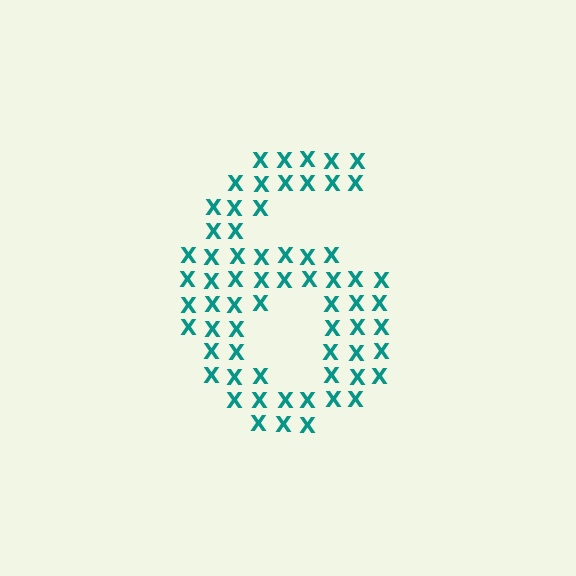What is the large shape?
The large shape is the digit 6.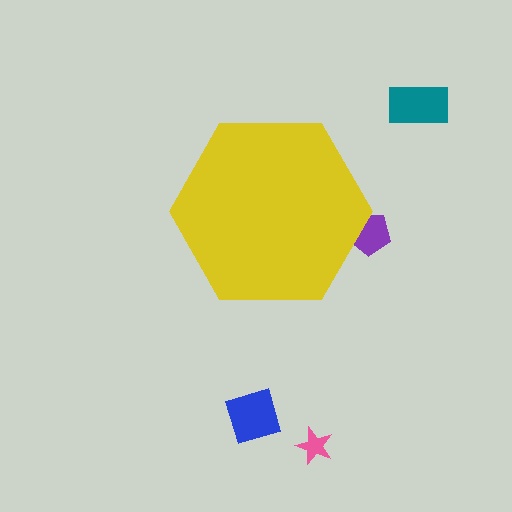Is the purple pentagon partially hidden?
Yes, the purple pentagon is partially hidden behind the yellow hexagon.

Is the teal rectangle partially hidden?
No, the teal rectangle is fully visible.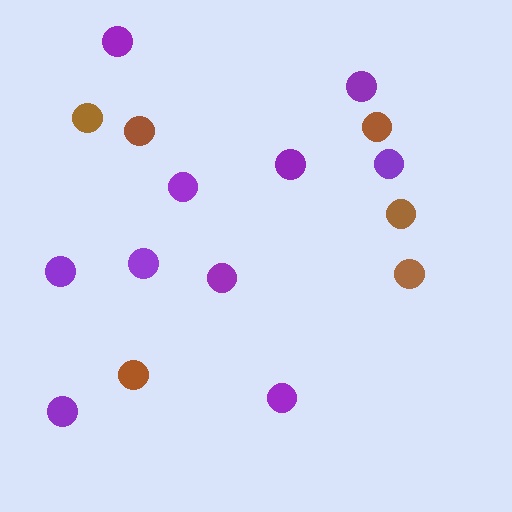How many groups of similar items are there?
There are 2 groups: one group of purple circles (10) and one group of brown circles (6).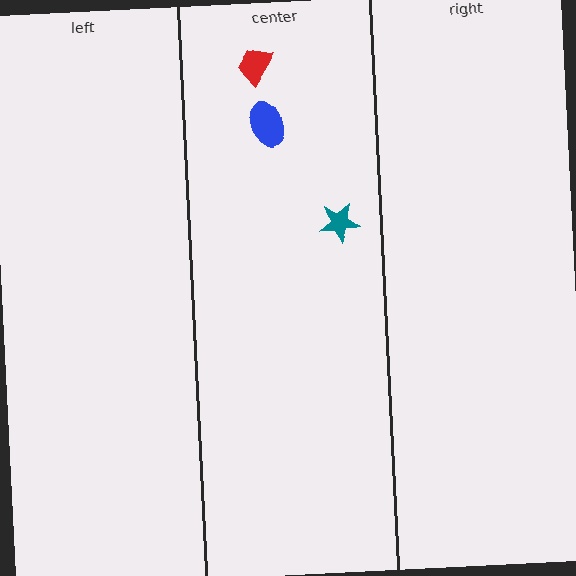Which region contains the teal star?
The center region.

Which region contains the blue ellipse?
The center region.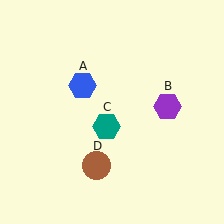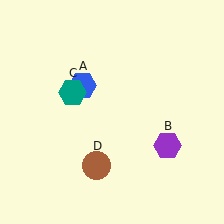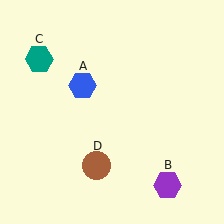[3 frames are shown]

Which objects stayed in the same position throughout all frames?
Blue hexagon (object A) and brown circle (object D) remained stationary.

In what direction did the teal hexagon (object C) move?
The teal hexagon (object C) moved up and to the left.